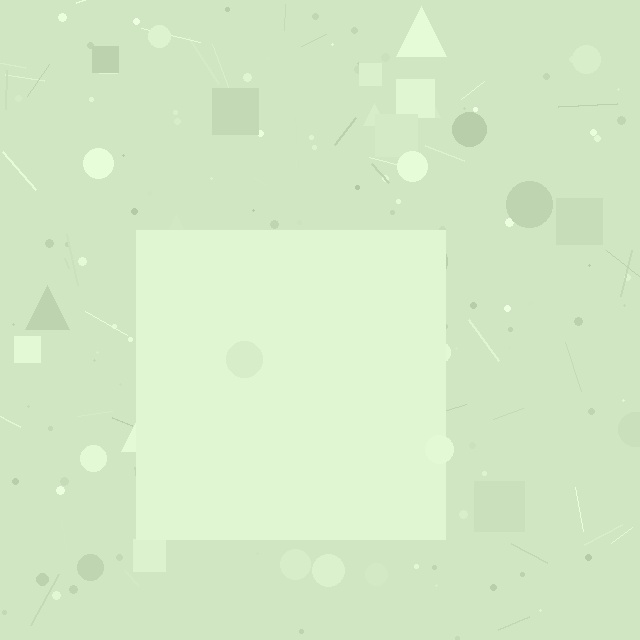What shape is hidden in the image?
A square is hidden in the image.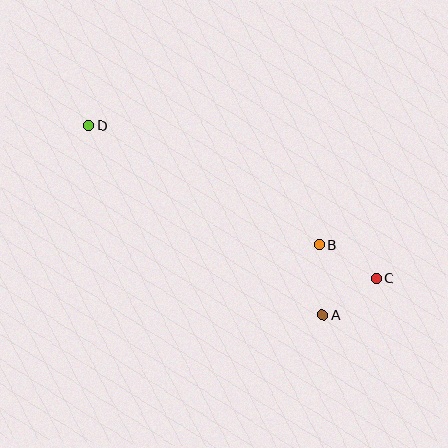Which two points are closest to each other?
Points A and C are closest to each other.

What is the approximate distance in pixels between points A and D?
The distance between A and D is approximately 301 pixels.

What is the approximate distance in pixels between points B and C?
The distance between B and C is approximately 66 pixels.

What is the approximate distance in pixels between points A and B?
The distance between A and B is approximately 70 pixels.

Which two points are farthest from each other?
Points C and D are farthest from each other.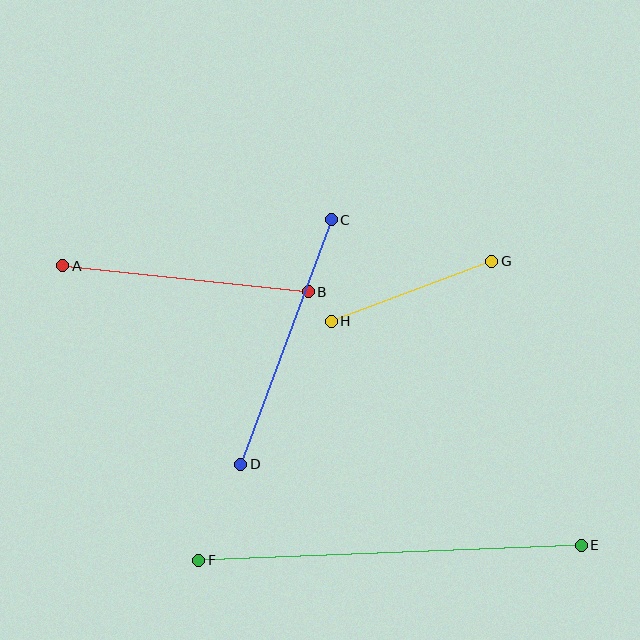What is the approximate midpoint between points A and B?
The midpoint is at approximately (186, 279) pixels.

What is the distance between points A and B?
The distance is approximately 247 pixels.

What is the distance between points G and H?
The distance is approximately 172 pixels.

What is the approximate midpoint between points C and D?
The midpoint is at approximately (286, 342) pixels.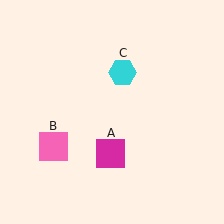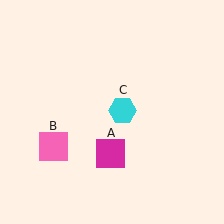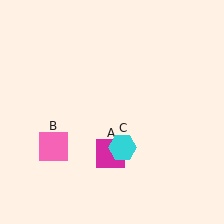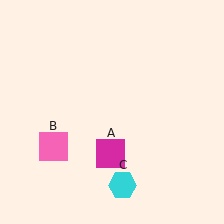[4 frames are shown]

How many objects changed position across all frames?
1 object changed position: cyan hexagon (object C).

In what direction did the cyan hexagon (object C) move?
The cyan hexagon (object C) moved down.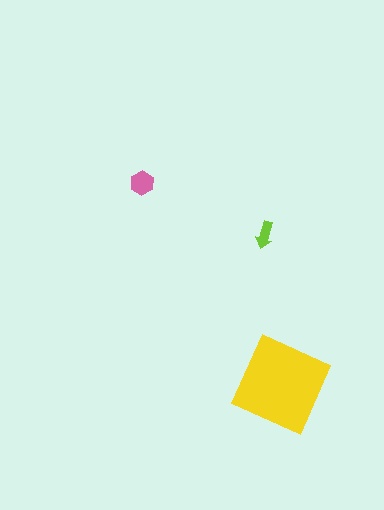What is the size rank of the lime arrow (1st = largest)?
3rd.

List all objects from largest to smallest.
The yellow square, the pink hexagon, the lime arrow.